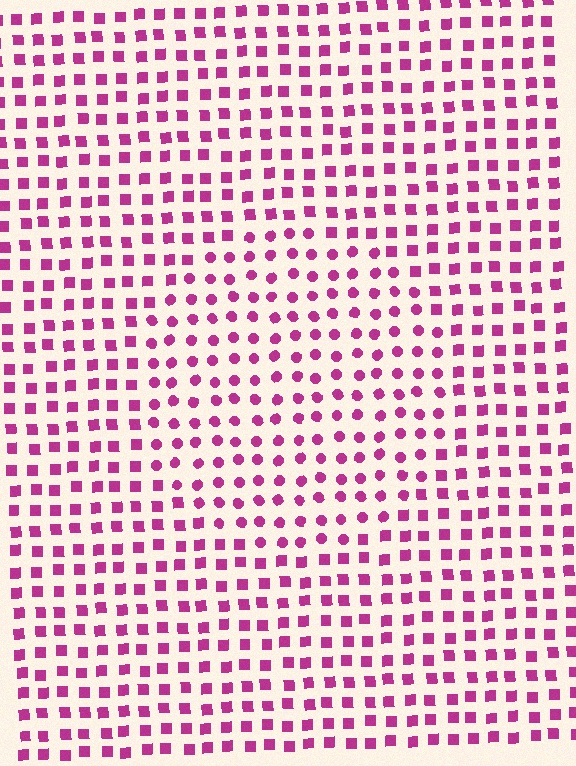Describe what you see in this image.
The image is filled with small magenta elements arranged in a uniform grid. A circle-shaped region contains circles, while the surrounding area contains squares. The boundary is defined purely by the change in element shape.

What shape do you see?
I see a circle.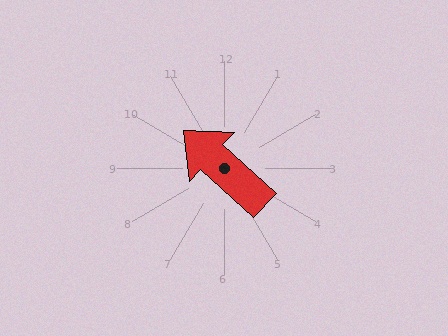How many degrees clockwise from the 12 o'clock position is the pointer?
Approximately 312 degrees.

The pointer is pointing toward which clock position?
Roughly 10 o'clock.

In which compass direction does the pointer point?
Northwest.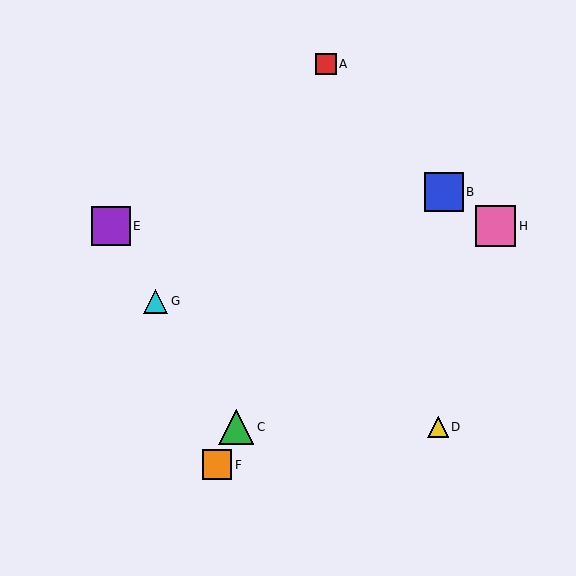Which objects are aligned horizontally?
Objects E, H are aligned horizontally.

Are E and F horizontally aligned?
No, E is at y≈226 and F is at y≈465.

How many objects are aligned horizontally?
2 objects (E, H) are aligned horizontally.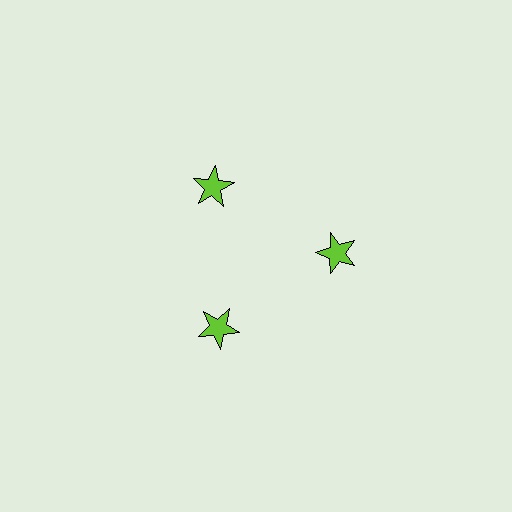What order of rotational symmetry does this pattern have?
This pattern has 3-fold rotational symmetry.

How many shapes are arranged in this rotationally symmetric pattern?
There are 3 shapes, arranged in 3 groups of 1.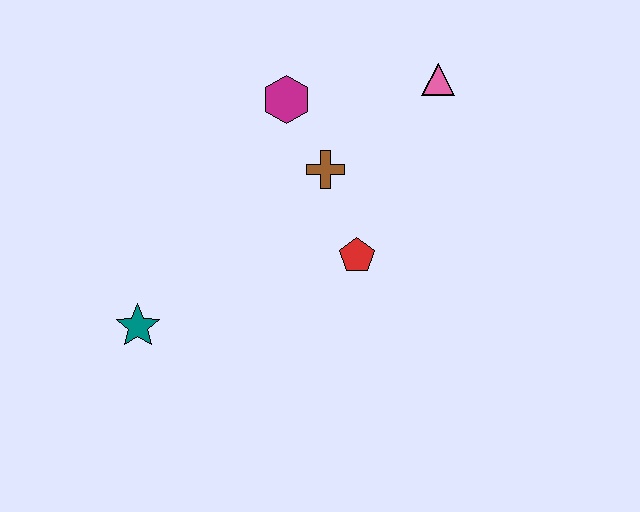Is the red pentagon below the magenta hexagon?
Yes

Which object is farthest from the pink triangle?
The teal star is farthest from the pink triangle.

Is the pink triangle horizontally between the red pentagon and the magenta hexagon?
No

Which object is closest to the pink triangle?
The brown cross is closest to the pink triangle.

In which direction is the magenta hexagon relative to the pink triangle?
The magenta hexagon is to the left of the pink triangle.